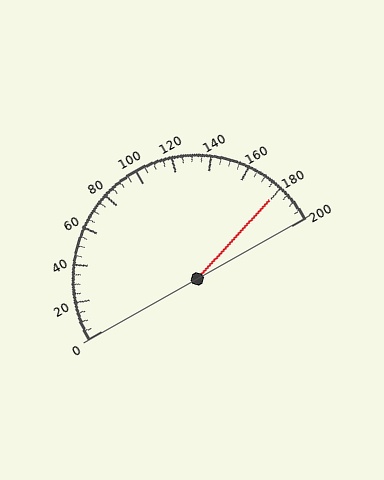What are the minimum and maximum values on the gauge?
The gauge ranges from 0 to 200.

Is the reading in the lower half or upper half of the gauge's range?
The reading is in the upper half of the range (0 to 200).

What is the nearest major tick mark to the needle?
The nearest major tick mark is 180.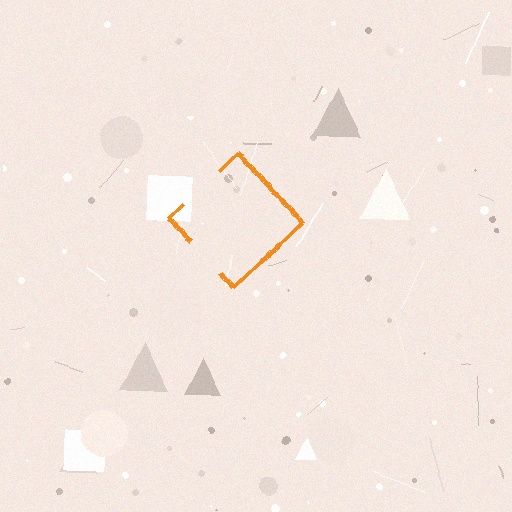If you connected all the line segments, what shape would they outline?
They would outline a diamond.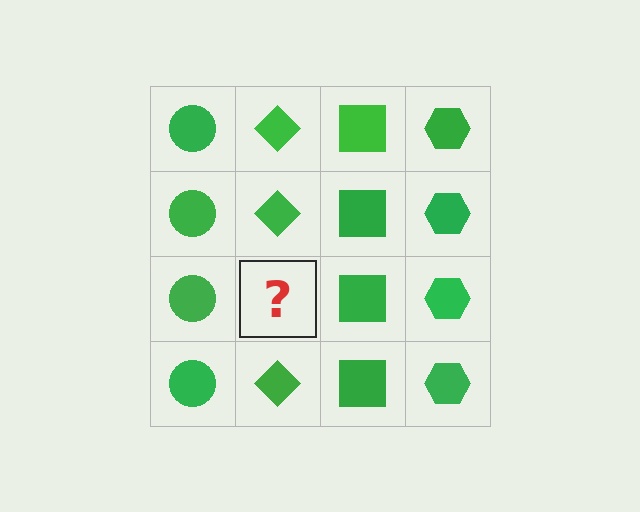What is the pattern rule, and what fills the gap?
The rule is that each column has a consistent shape. The gap should be filled with a green diamond.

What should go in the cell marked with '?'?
The missing cell should contain a green diamond.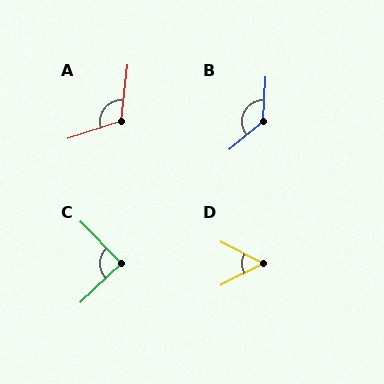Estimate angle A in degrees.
Approximately 115 degrees.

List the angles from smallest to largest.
D (54°), C (89°), A (115°), B (133°).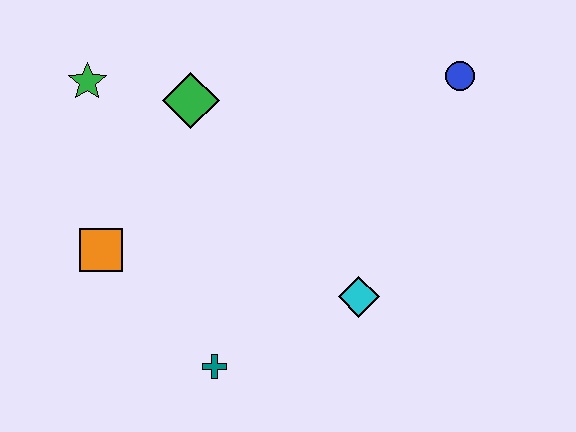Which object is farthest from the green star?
The blue circle is farthest from the green star.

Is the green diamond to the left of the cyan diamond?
Yes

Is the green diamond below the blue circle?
Yes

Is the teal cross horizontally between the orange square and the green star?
No